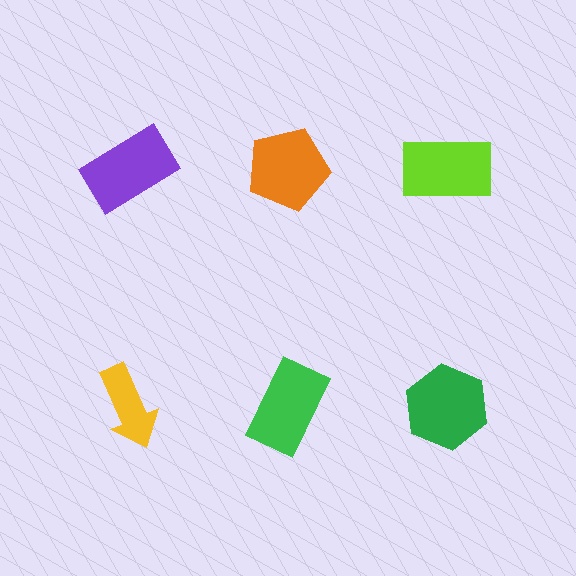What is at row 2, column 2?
A green rectangle.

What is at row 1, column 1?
A purple rectangle.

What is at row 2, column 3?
A green hexagon.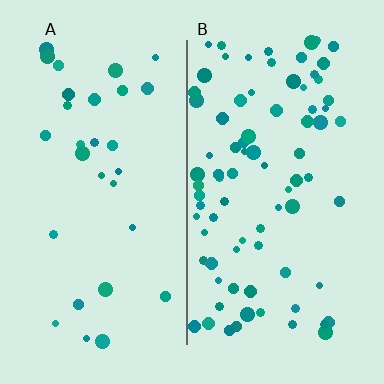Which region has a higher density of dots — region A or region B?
B (the right).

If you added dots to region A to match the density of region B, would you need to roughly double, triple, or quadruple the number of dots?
Approximately triple.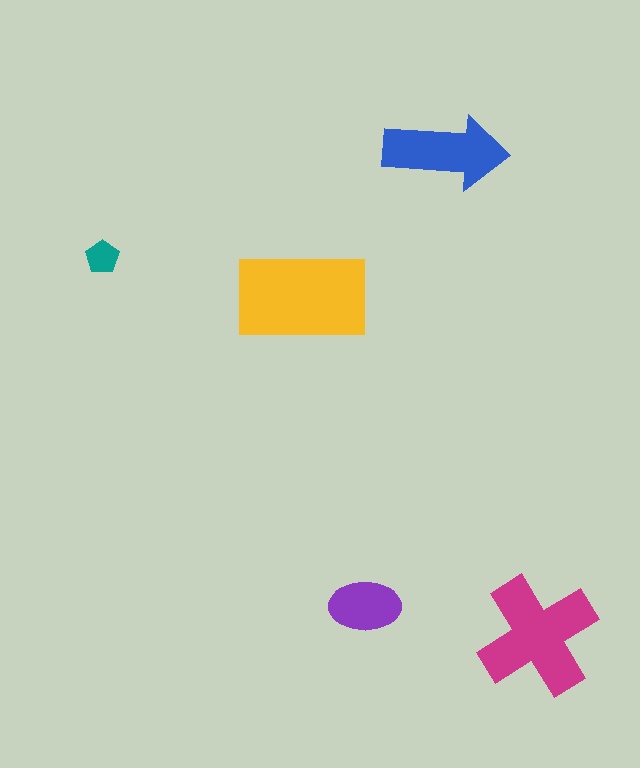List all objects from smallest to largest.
The teal pentagon, the purple ellipse, the blue arrow, the magenta cross, the yellow rectangle.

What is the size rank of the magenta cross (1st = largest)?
2nd.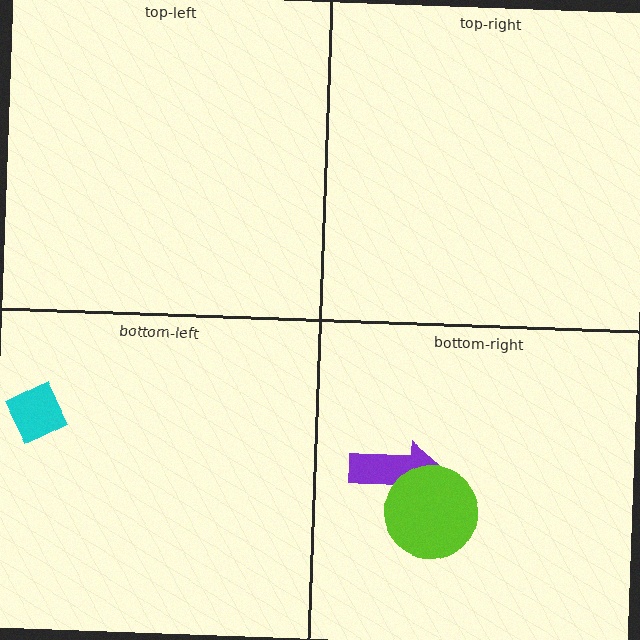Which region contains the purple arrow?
The bottom-right region.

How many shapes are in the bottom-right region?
2.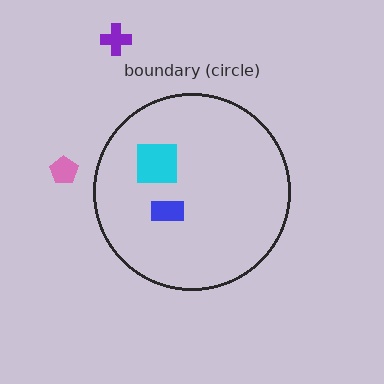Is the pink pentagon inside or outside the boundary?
Outside.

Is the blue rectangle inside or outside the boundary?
Inside.